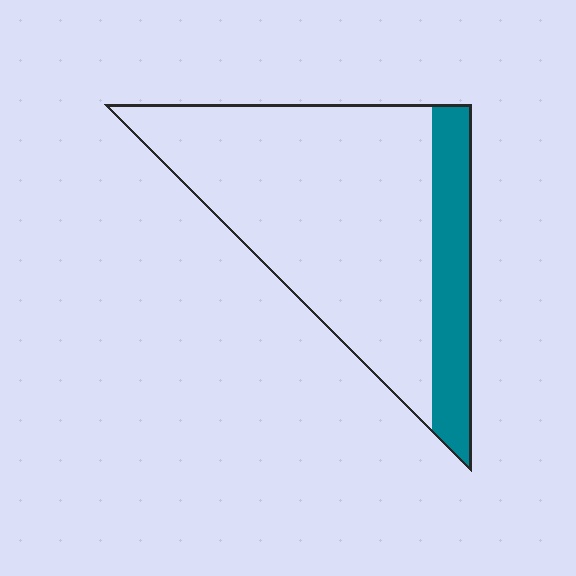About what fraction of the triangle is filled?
About one fifth (1/5).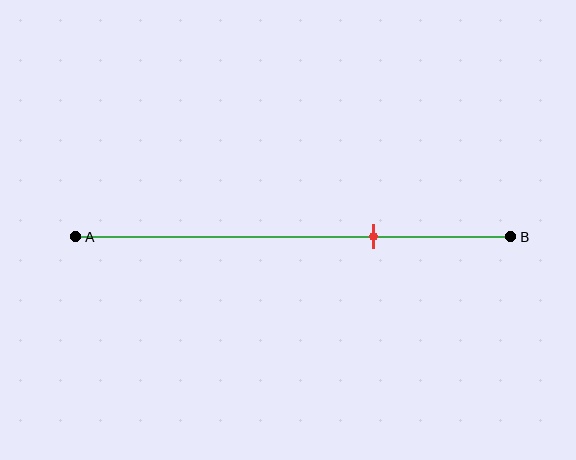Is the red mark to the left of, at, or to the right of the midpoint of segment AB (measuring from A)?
The red mark is to the right of the midpoint of segment AB.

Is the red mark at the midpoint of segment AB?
No, the mark is at about 70% from A, not at the 50% midpoint.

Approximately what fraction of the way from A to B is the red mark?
The red mark is approximately 70% of the way from A to B.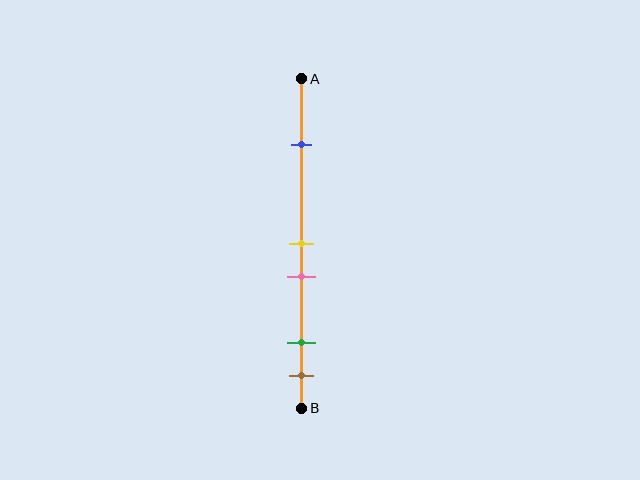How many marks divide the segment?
There are 5 marks dividing the segment.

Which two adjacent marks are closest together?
The yellow and pink marks are the closest adjacent pair.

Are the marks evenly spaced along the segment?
No, the marks are not evenly spaced.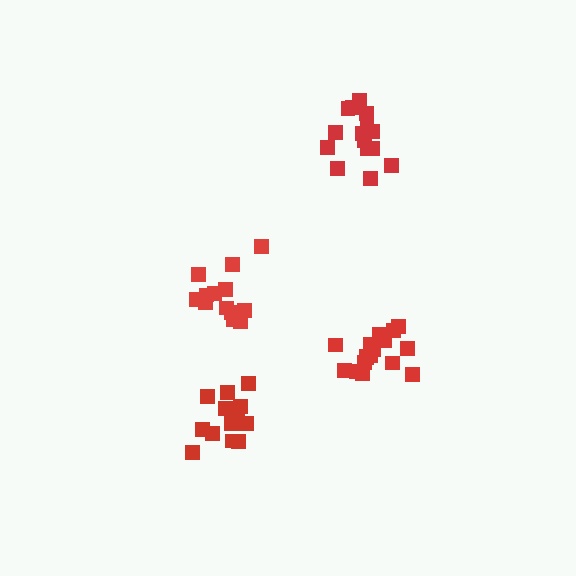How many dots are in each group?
Group 1: 17 dots, Group 2: 13 dots, Group 3: 13 dots, Group 4: 16 dots (59 total).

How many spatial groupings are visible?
There are 4 spatial groupings.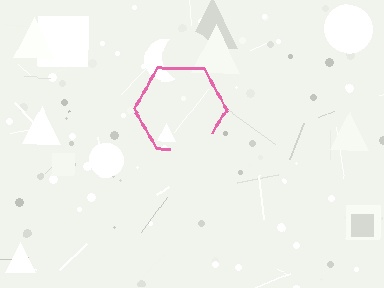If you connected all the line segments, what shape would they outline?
They would outline a hexagon.